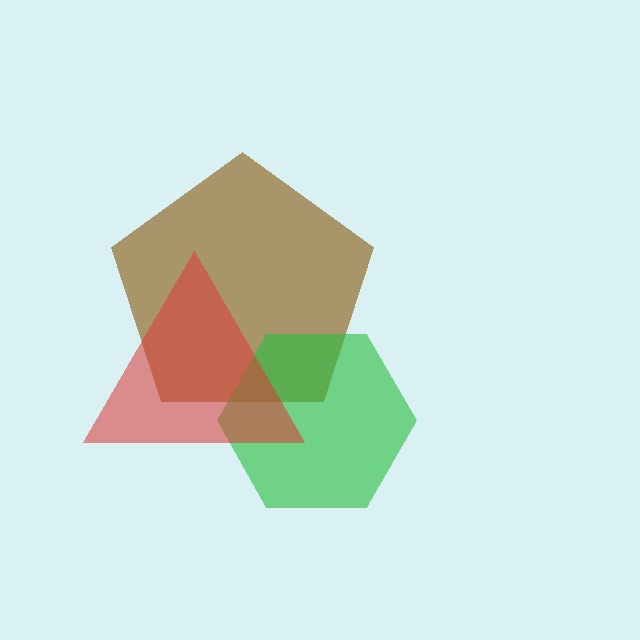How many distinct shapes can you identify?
There are 3 distinct shapes: a brown pentagon, a green hexagon, a red triangle.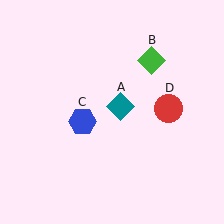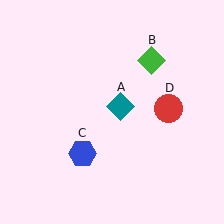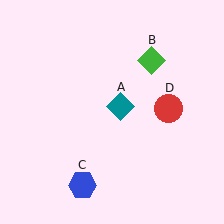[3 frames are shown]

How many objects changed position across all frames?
1 object changed position: blue hexagon (object C).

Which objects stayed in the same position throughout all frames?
Teal diamond (object A) and green diamond (object B) and red circle (object D) remained stationary.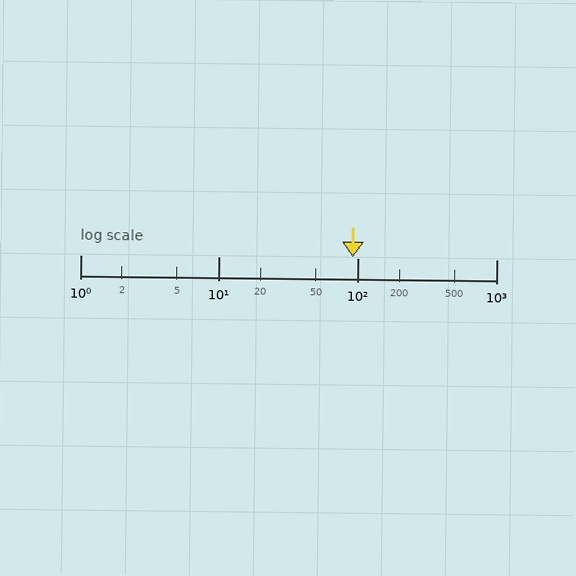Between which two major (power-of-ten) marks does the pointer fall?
The pointer is between 10 and 100.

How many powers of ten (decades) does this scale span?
The scale spans 3 decades, from 1 to 1000.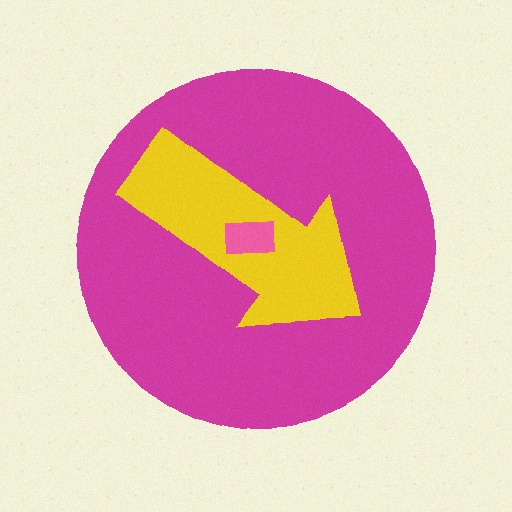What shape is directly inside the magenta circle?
The yellow arrow.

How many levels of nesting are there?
3.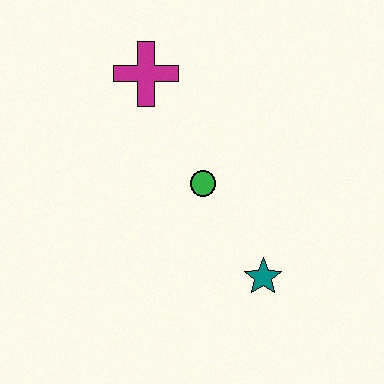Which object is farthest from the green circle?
The magenta cross is farthest from the green circle.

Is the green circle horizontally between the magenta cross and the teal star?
Yes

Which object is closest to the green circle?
The teal star is closest to the green circle.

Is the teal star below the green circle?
Yes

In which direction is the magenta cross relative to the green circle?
The magenta cross is above the green circle.